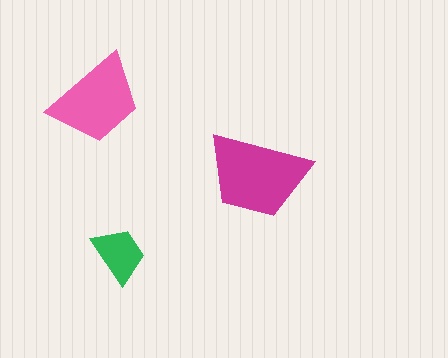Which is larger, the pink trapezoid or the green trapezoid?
The pink one.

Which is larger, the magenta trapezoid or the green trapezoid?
The magenta one.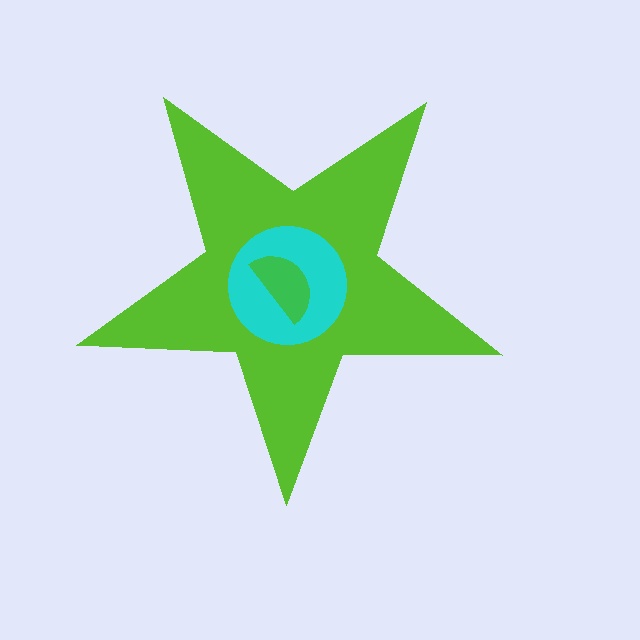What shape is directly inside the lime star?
The cyan circle.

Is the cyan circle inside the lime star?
Yes.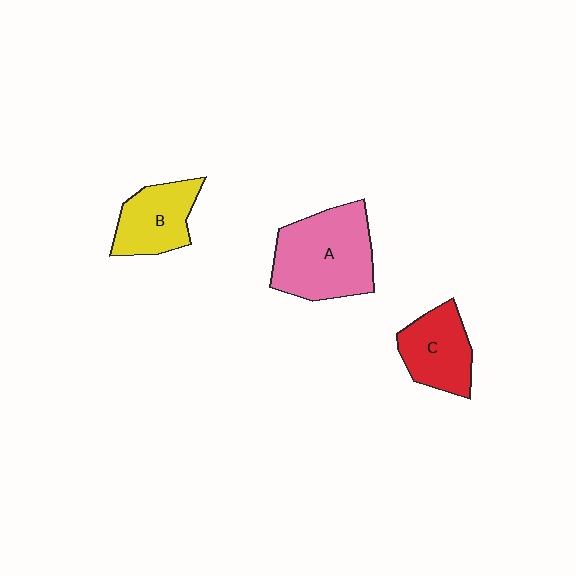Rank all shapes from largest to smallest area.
From largest to smallest: A (pink), C (red), B (yellow).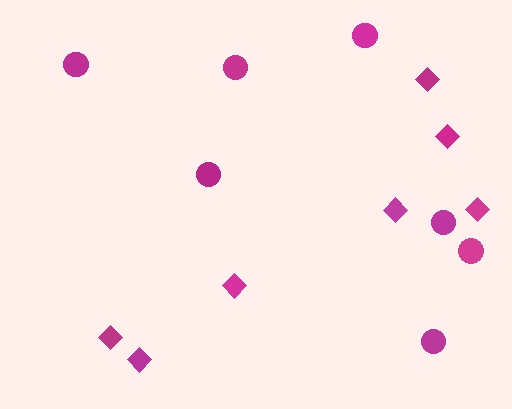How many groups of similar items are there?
There are 2 groups: one group of circles (7) and one group of diamonds (7).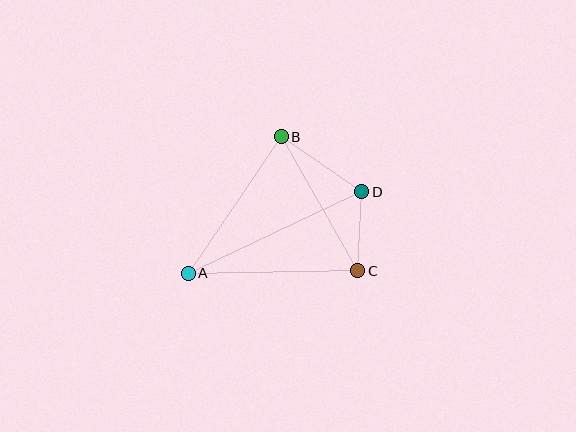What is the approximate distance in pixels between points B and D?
The distance between B and D is approximately 97 pixels.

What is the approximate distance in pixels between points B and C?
The distance between B and C is approximately 154 pixels.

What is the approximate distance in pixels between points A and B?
The distance between A and B is approximately 165 pixels.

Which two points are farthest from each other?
Points A and D are farthest from each other.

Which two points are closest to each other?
Points C and D are closest to each other.